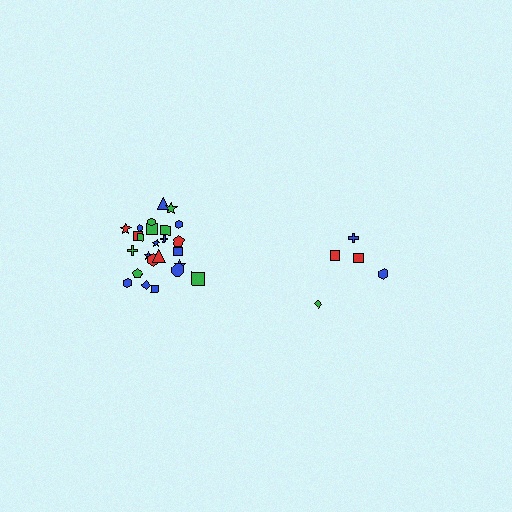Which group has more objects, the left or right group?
The left group.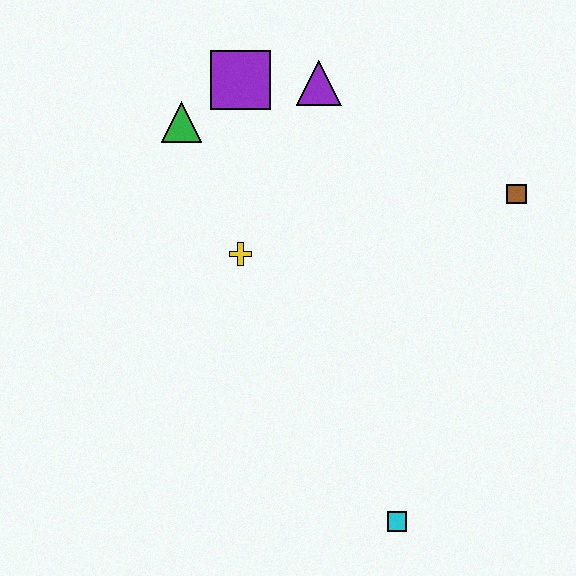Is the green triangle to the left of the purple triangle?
Yes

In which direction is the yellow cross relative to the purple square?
The yellow cross is below the purple square.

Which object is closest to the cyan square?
The yellow cross is closest to the cyan square.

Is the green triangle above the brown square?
Yes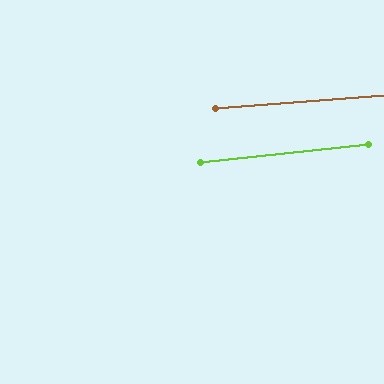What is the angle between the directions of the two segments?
Approximately 2 degrees.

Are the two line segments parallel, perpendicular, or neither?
Parallel — their directions differ by only 1.9°.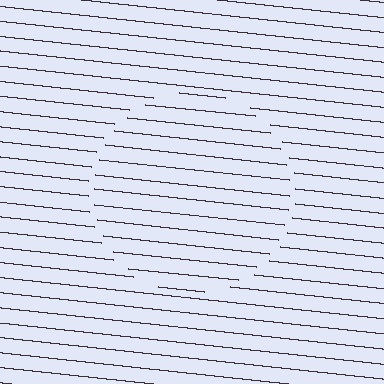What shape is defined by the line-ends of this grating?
An illusory circle. The interior of the shape contains the same grating, shifted by half a period — the contour is defined by the phase discontinuity where line-ends from the inner and outer gratings abut.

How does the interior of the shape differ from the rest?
The interior of the shape contains the same grating, shifted by half a period — the contour is defined by the phase discontinuity where line-ends from the inner and outer gratings abut.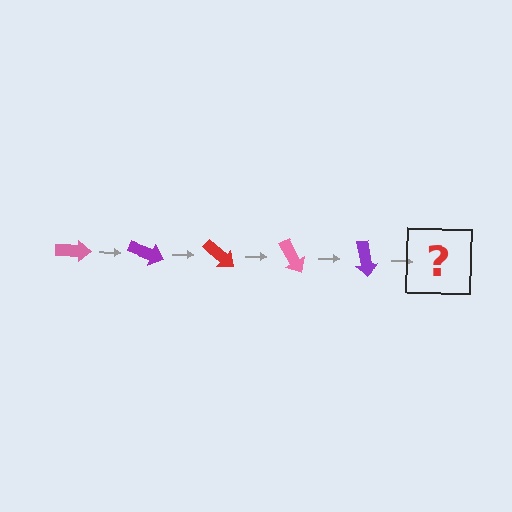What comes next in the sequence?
The next element should be a red arrow, rotated 100 degrees from the start.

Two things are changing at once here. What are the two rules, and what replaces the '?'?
The two rules are that it rotates 20 degrees each step and the color cycles through pink, purple, and red. The '?' should be a red arrow, rotated 100 degrees from the start.